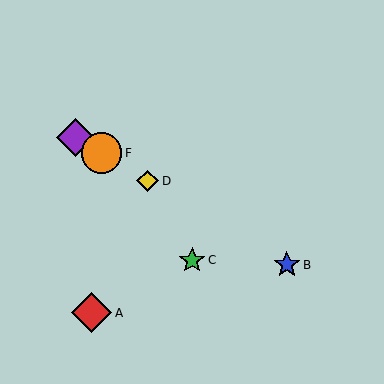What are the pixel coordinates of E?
Object E is at (76, 138).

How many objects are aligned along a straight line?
4 objects (B, D, E, F) are aligned along a straight line.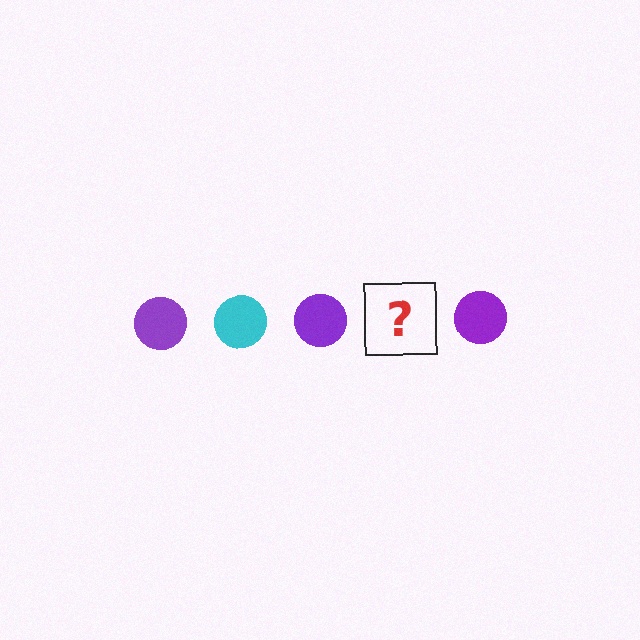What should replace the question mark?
The question mark should be replaced with a cyan circle.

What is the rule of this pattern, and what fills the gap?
The rule is that the pattern cycles through purple, cyan circles. The gap should be filled with a cyan circle.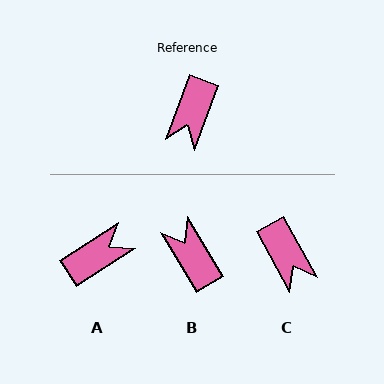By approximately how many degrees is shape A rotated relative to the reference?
Approximately 143 degrees counter-clockwise.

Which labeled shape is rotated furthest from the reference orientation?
A, about 143 degrees away.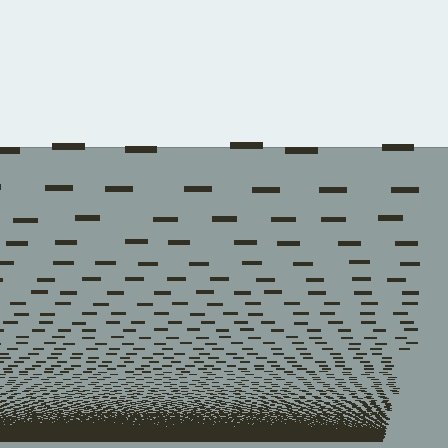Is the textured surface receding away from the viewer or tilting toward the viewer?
The surface appears to tilt toward the viewer. Texture elements get larger and sparser toward the top.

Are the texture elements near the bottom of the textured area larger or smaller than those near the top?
Smaller. The gradient is inverted — elements near the bottom are smaller and denser.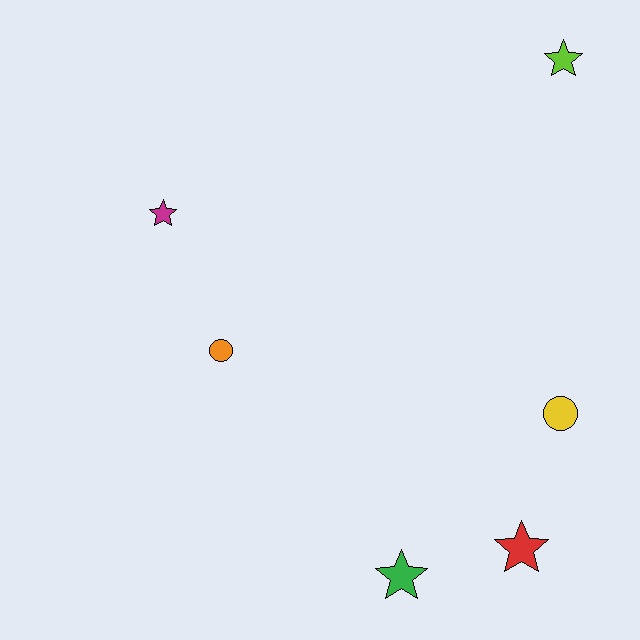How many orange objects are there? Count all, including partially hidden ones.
There is 1 orange object.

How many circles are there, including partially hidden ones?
There are 2 circles.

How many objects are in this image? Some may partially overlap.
There are 6 objects.